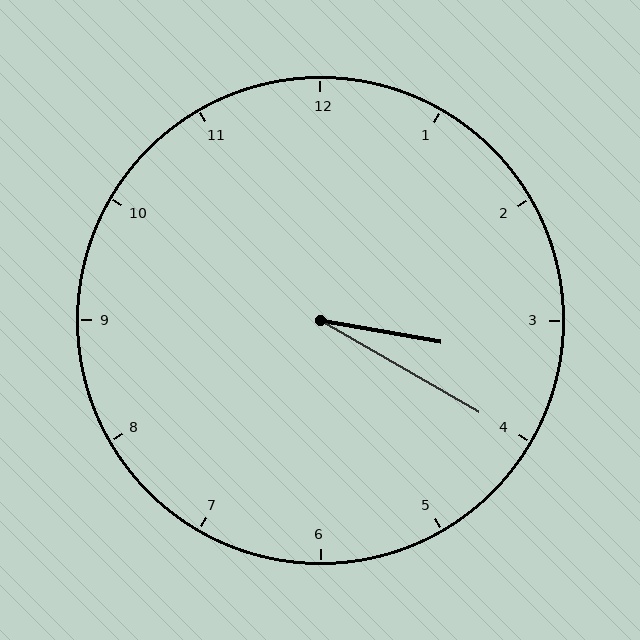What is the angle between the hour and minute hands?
Approximately 20 degrees.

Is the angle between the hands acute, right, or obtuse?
It is acute.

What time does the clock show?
3:20.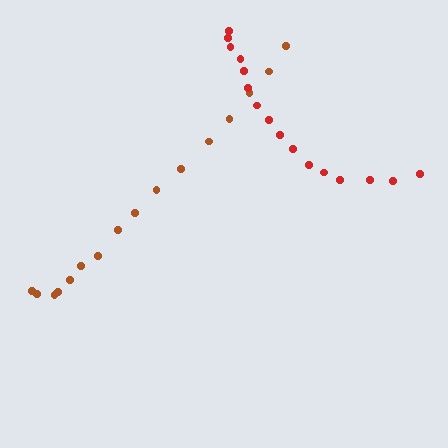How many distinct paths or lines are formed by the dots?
There are 2 distinct paths.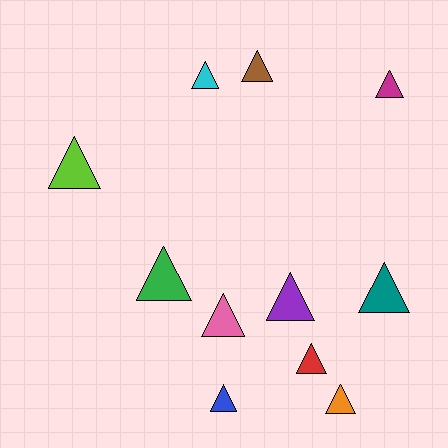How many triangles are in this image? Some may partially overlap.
There are 11 triangles.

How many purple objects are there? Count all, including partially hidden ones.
There is 1 purple object.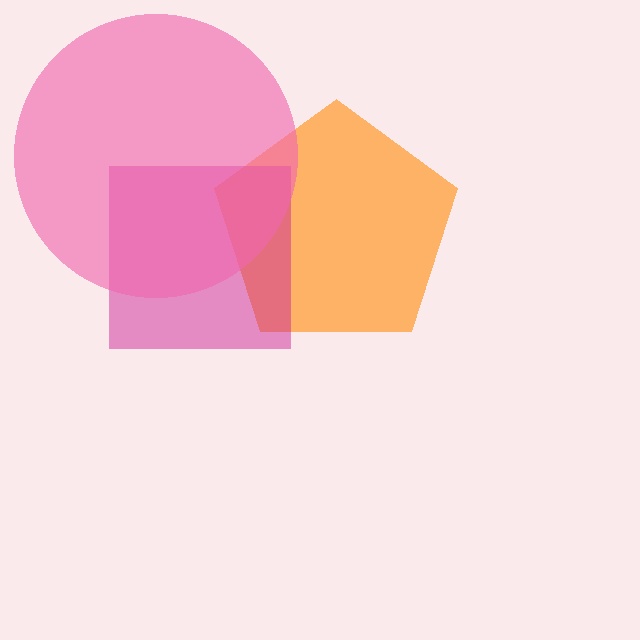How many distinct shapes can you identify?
There are 3 distinct shapes: an orange pentagon, a magenta square, a pink circle.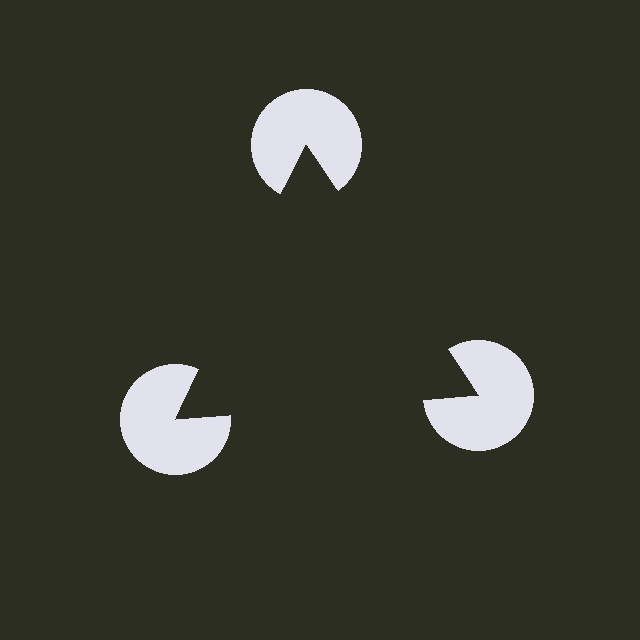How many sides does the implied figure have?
3 sides.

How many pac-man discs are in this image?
There are 3 — one at each vertex of the illusory triangle.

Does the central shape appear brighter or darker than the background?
It typically appears slightly darker than the background, even though no actual brightness change is drawn.